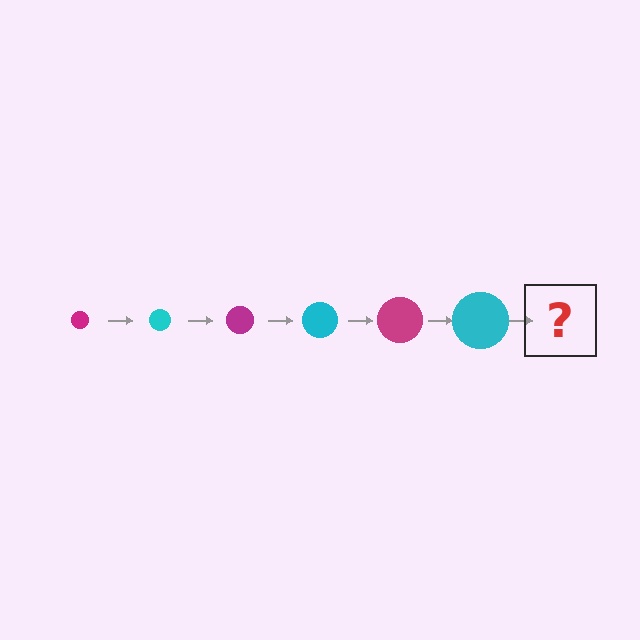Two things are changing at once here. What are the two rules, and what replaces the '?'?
The two rules are that the circle grows larger each step and the color cycles through magenta and cyan. The '?' should be a magenta circle, larger than the previous one.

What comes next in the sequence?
The next element should be a magenta circle, larger than the previous one.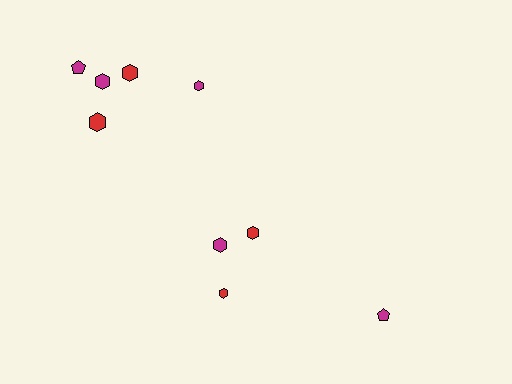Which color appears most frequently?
Magenta, with 5 objects.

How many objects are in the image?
There are 9 objects.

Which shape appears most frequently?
Hexagon, with 7 objects.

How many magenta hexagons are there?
There are 3 magenta hexagons.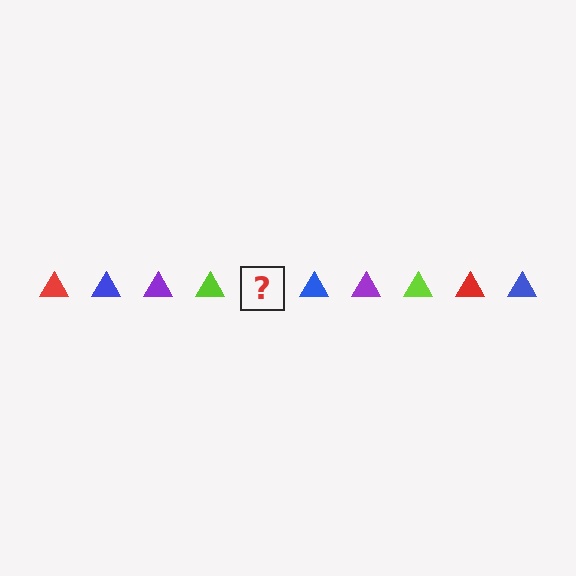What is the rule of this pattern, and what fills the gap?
The rule is that the pattern cycles through red, blue, purple, lime triangles. The gap should be filled with a red triangle.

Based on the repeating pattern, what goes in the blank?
The blank should be a red triangle.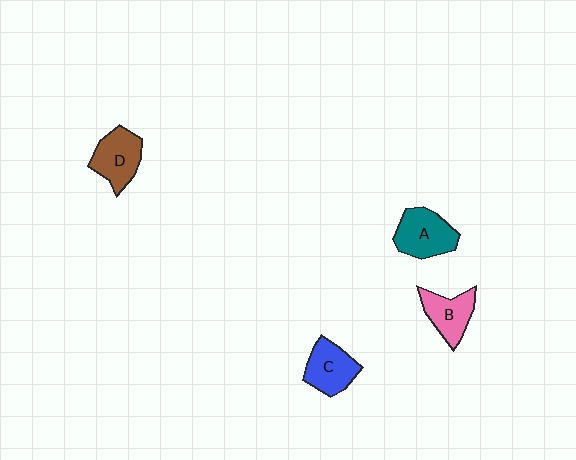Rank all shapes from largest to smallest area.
From largest to smallest: A (teal), D (brown), C (blue), B (pink).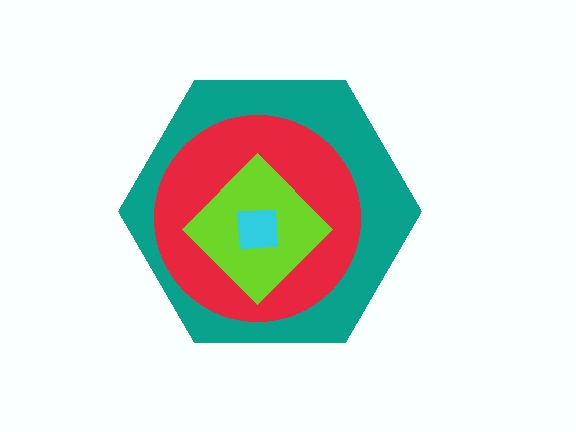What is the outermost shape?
The teal hexagon.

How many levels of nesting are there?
4.